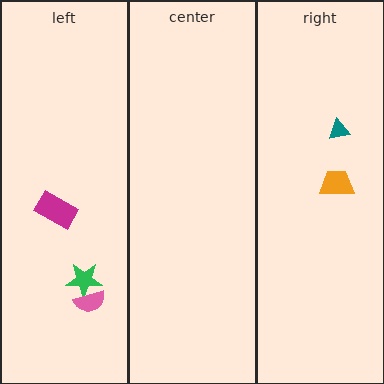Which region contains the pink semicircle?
The left region.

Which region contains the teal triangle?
The right region.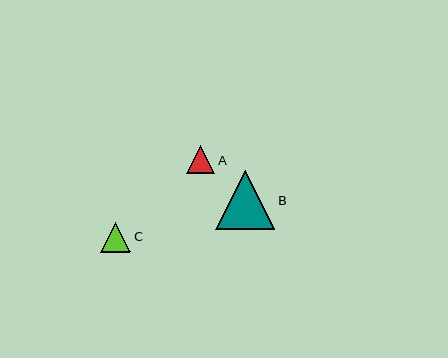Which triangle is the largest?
Triangle B is the largest with a size of approximately 59 pixels.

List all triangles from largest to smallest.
From largest to smallest: B, C, A.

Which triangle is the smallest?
Triangle A is the smallest with a size of approximately 29 pixels.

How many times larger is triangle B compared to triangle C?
Triangle B is approximately 2.0 times the size of triangle C.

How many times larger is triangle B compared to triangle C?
Triangle B is approximately 2.0 times the size of triangle C.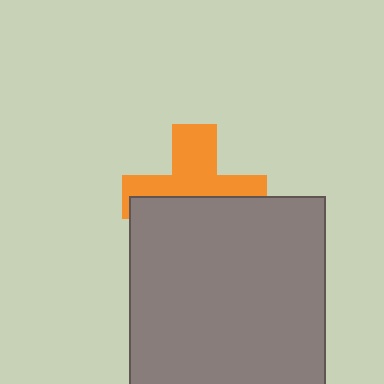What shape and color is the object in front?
The object in front is a gray square.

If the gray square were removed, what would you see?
You would see the complete orange cross.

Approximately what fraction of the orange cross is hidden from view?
Roughly 50% of the orange cross is hidden behind the gray square.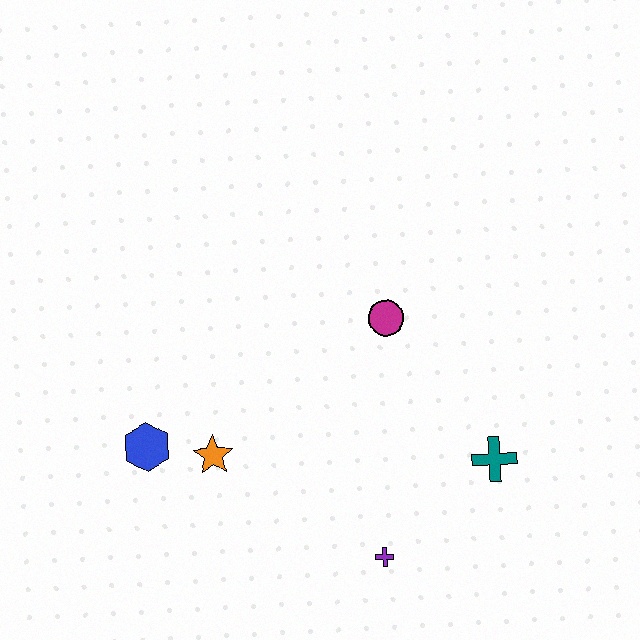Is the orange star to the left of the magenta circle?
Yes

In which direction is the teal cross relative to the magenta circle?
The teal cross is below the magenta circle.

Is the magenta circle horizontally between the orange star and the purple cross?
No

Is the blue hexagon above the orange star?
Yes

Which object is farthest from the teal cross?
The blue hexagon is farthest from the teal cross.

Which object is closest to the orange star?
The blue hexagon is closest to the orange star.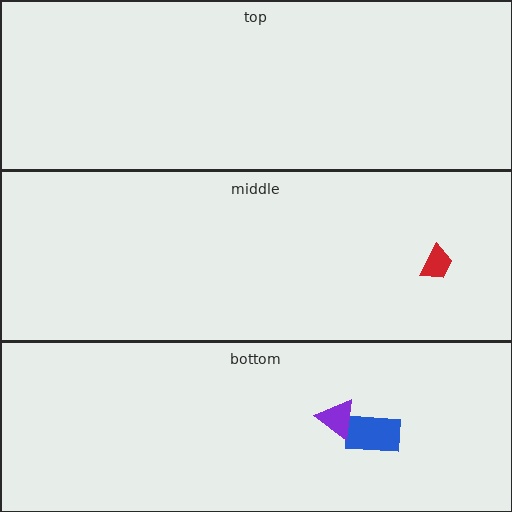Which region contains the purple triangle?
The bottom region.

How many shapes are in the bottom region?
2.